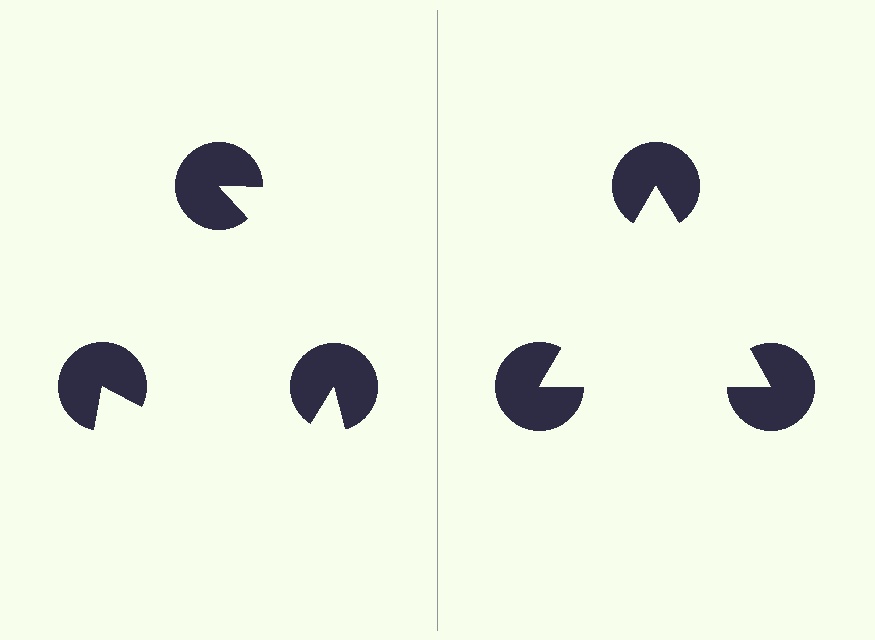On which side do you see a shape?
An illusory triangle appears on the right side. On the left side the wedge cuts are rotated, so no coherent shape forms.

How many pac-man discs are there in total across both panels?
6 — 3 on each side.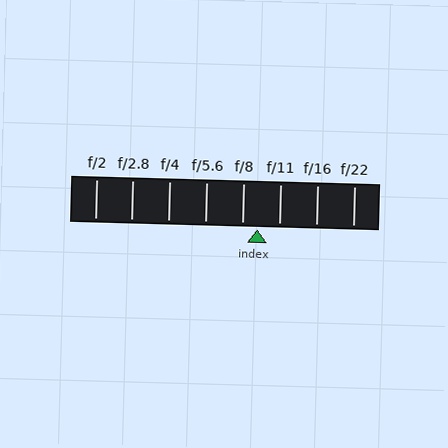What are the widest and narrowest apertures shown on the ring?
The widest aperture shown is f/2 and the narrowest is f/22.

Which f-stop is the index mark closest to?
The index mark is closest to f/8.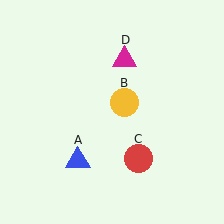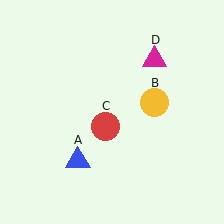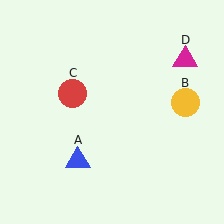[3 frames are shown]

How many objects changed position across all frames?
3 objects changed position: yellow circle (object B), red circle (object C), magenta triangle (object D).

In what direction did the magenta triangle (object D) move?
The magenta triangle (object D) moved right.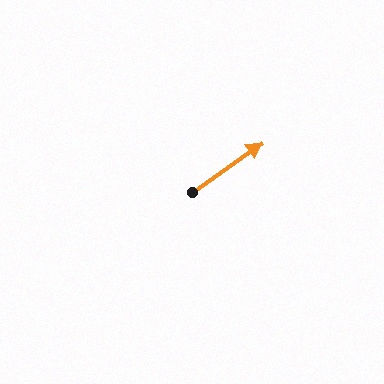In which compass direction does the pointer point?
Northeast.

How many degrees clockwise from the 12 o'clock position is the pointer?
Approximately 55 degrees.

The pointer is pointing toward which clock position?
Roughly 2 o'clock.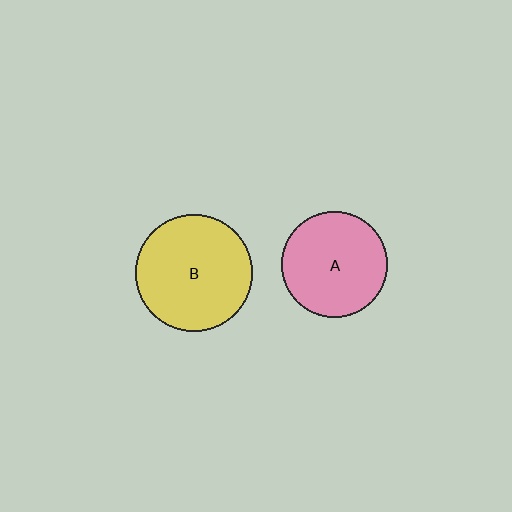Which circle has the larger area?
Circle B (yellow).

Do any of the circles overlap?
No, none of the circles overlap.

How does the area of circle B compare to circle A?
Approximately 1.2 times.